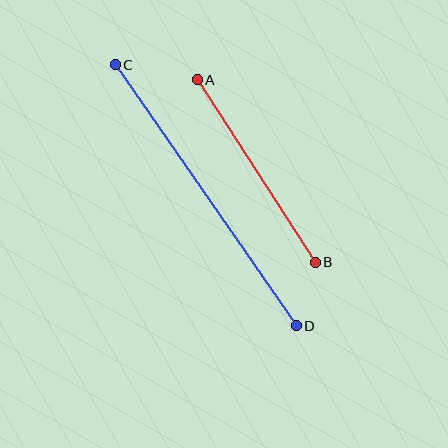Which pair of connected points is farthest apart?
Points C and D are farthest apart.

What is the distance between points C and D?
The distance is approximately 318 pixels.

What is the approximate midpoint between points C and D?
The midpoint is at approximately (206, 195) pixels.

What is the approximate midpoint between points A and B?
The midpoint is at approximately (256, 171) pixels.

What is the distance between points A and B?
The distance is approximately 217 pixels.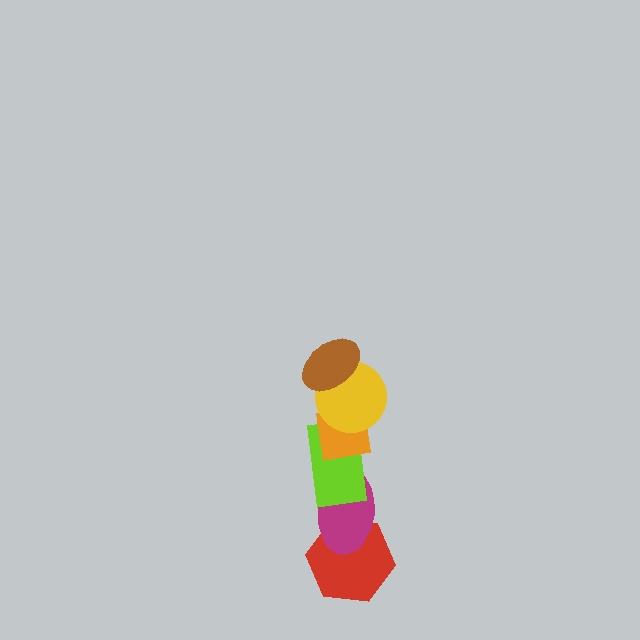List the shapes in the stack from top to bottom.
From top to bottom: the brown ellipse, the yellow circle, the orange square, the lime rectangle, the magenta ellipse, the red hexagon.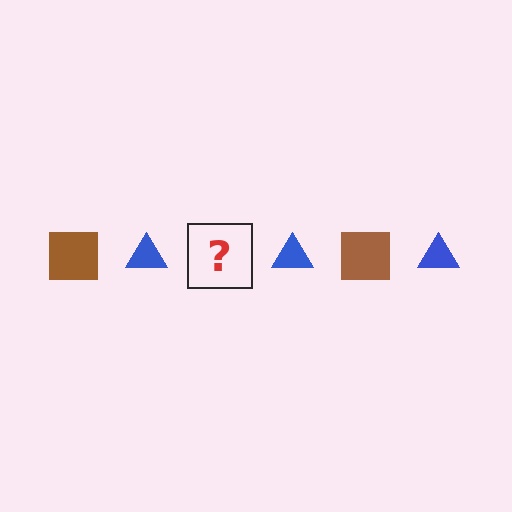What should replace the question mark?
The question mark should be replaced with a brown square.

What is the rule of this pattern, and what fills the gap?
The rule is that the pattern alternates between brown square and blue triangle. The gap should be filled with a brown square.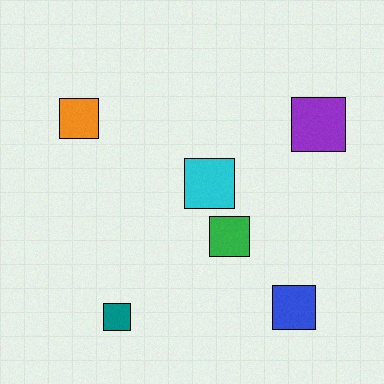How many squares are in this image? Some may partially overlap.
There are 6 squares.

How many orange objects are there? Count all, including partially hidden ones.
There is 1 orange object.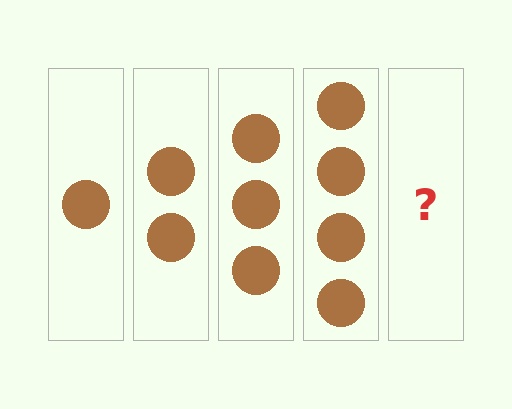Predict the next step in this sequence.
The next step is 5 circles.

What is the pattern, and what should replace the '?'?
The pattern is that each step adds one more circle. The '?' should be 5 circles.